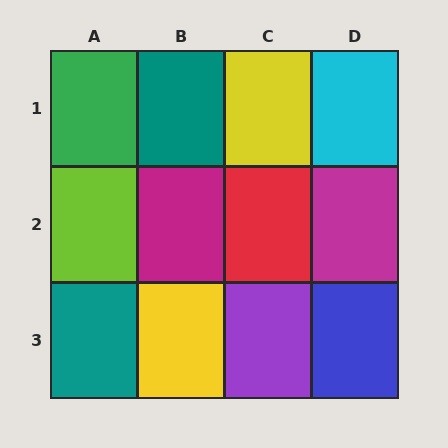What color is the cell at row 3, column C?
Purple.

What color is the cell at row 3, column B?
Yellow.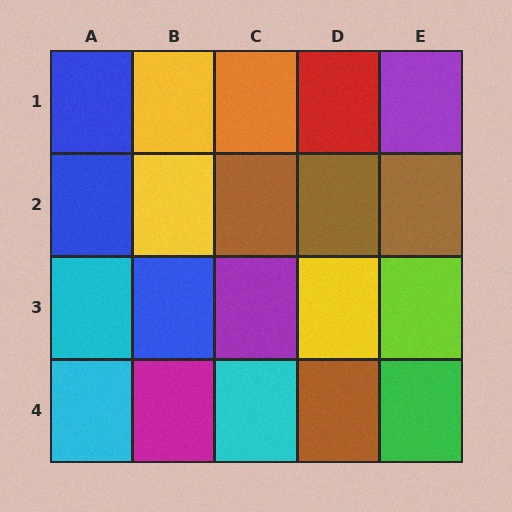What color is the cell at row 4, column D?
Brown.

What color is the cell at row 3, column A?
Cyan.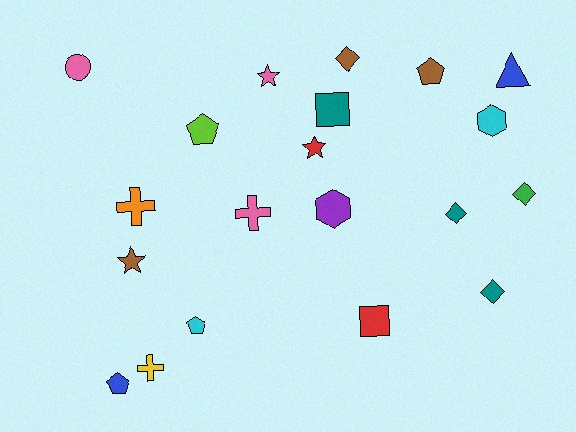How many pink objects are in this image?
There are 3 pink objects.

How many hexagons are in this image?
There are 2 hexagons.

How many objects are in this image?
There are 20 objects.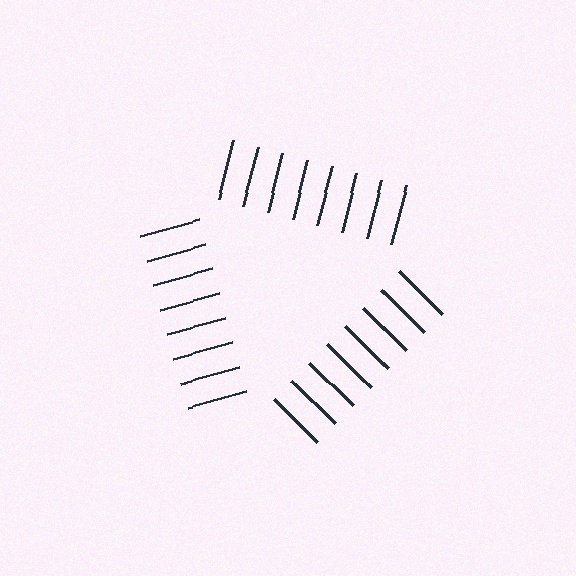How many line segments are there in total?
24 — 8 along each of the 3 edges.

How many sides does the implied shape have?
3 sides — the line-ends trace a triangle.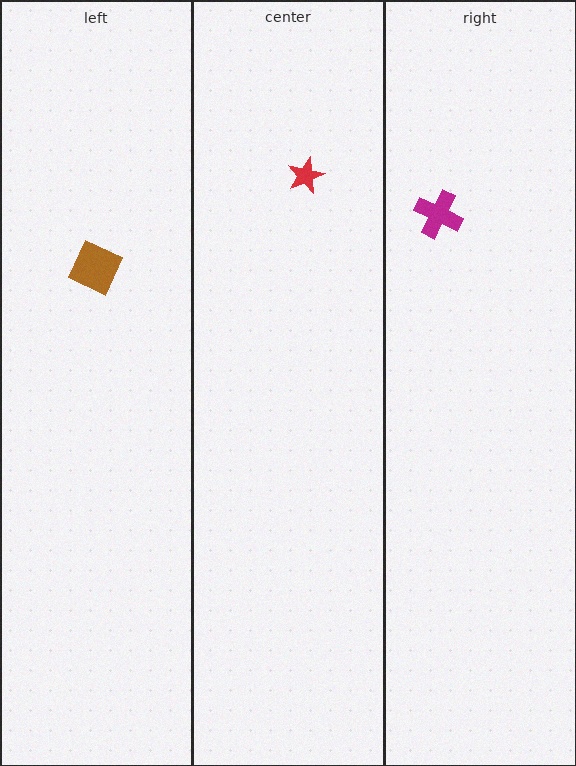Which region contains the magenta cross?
The right region.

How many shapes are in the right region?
1.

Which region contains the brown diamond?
The left region.